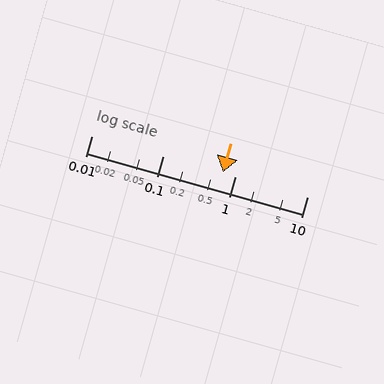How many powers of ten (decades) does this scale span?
The scale spans 3 decades, from 0.01 to 10.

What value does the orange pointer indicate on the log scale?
The pointer indicates approximately 0.67.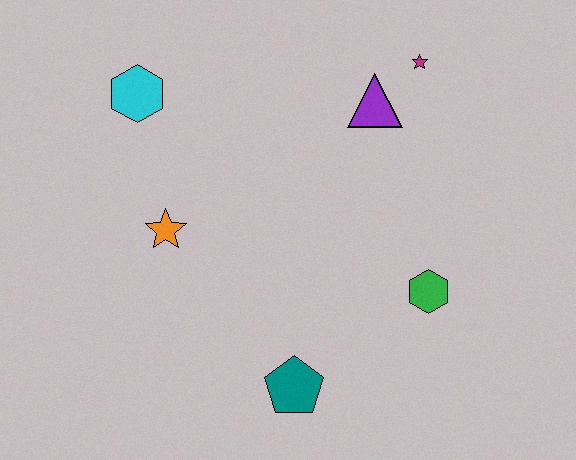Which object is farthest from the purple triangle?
The teal pentagon is farthest from the purple triangle.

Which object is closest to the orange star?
The cyan hexagon is closest to the orange star.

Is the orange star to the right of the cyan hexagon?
Yes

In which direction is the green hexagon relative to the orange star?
The green hexagon is to the right of the orange star.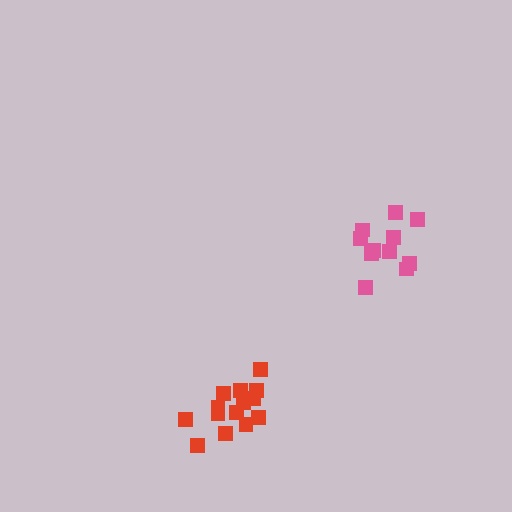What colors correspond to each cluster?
The clusters are colored: pink, red.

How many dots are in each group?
Group 1: 11 dots, Group 2: 14 dots (25 total).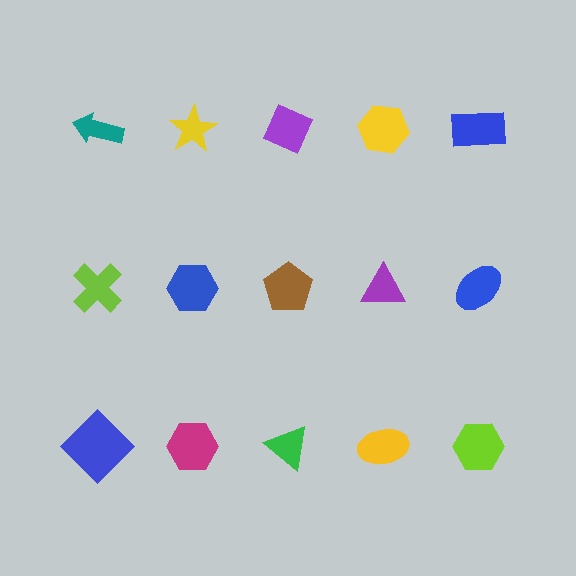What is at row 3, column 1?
A blue diamond.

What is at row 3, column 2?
A magenta hexagon.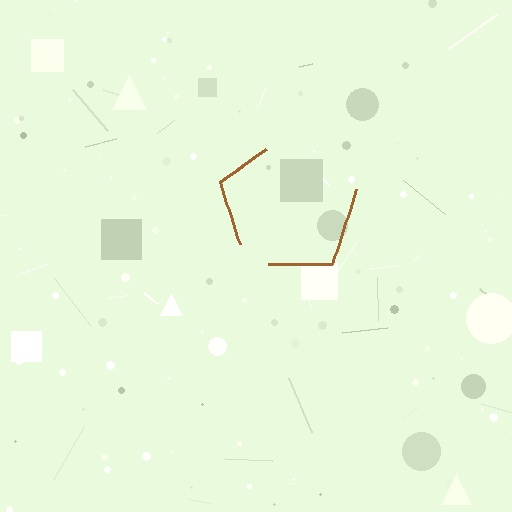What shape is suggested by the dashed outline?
The dashed outline suggests a pentagon.